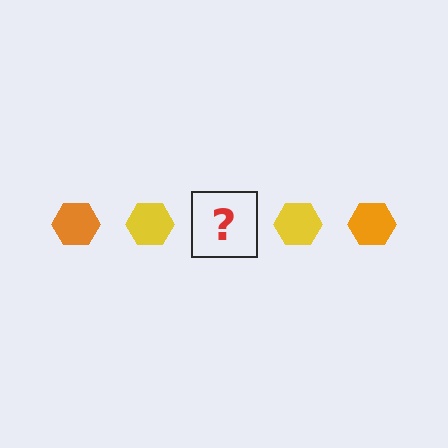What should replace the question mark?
The question mark should be replaced with an orange hexagon.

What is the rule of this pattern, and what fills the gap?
The rule is that the pattern cycles through orange, yellow hexagons. The gap should be filled with an orange hexagon.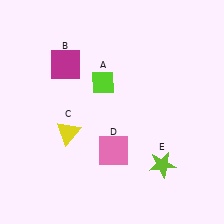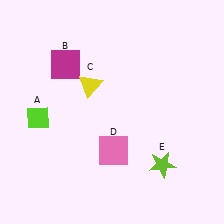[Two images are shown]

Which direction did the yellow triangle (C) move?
The yellow triangle (C) moved up.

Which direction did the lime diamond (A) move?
The lime diamond (A) moved left.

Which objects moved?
The objects that moved are: the lime diamond (A), the yellow triangle (C).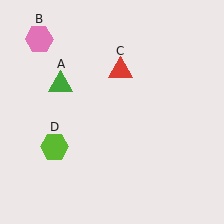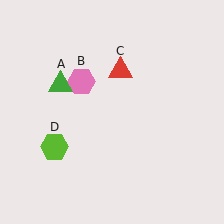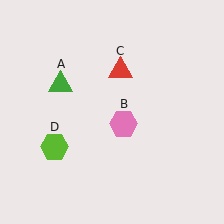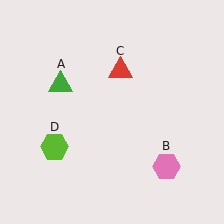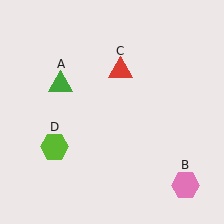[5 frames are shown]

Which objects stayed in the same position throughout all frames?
Green triangle (object A) and red triangle (object C) and lime hexagon (object D) remained stationary.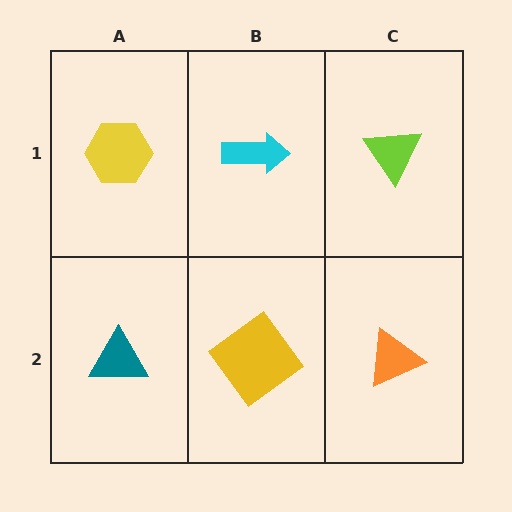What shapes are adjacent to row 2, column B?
A cyan arrow (row 1, column B), a teal triangle (row 2, column A), an orange triangle (row 2, column C).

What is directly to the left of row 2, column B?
A teal triangle.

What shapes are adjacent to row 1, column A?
A teal triangle (row 2, column A), a cyan arrow (row 1, column B).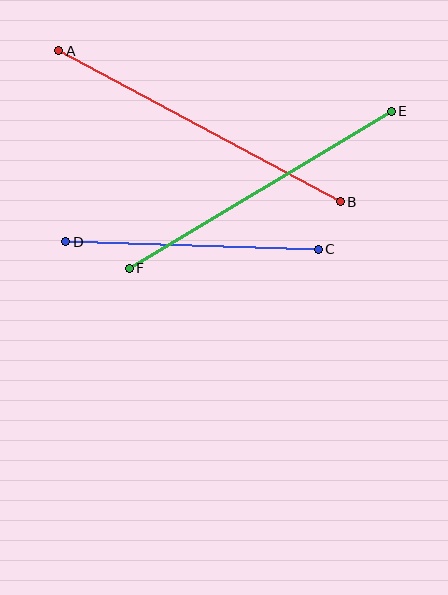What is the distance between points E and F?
The distance is approximately 306 pixels.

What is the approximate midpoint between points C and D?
The midpoint is at approximately (192, 245) pixels.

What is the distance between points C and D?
The distance is approximately 253 pixels.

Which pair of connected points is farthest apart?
Points A and B are farthest apart.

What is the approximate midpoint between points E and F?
The midpoint is at approximately (260, 190) pixels.